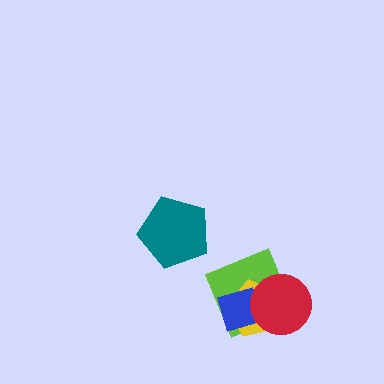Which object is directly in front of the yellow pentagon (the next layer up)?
The blue diamond is directly in front of the yellow pentagon.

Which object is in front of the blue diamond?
The red circle is in front of the blue diamond.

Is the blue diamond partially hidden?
Yes, it is partially covered by another shape.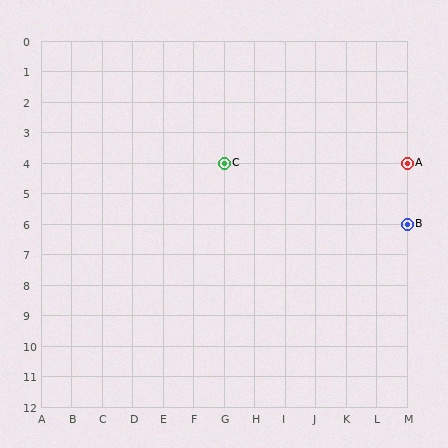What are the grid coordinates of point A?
Point A is at grid coordinates (M, 4).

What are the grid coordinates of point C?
Point C is at grid coordinates (G, 4).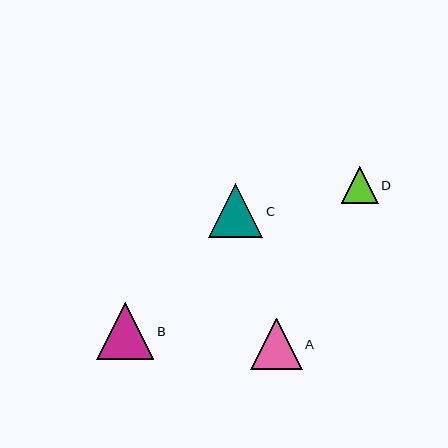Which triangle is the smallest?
Triangle D is the smallest with a size of approximately 37 pixels.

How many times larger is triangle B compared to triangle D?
Triangle B is approximately 1.6 times the size of triangle D.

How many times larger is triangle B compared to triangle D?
Triangle B is approximately 1.6 times the size of triangle D.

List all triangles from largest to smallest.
From largest to smallest: B, C, A, D.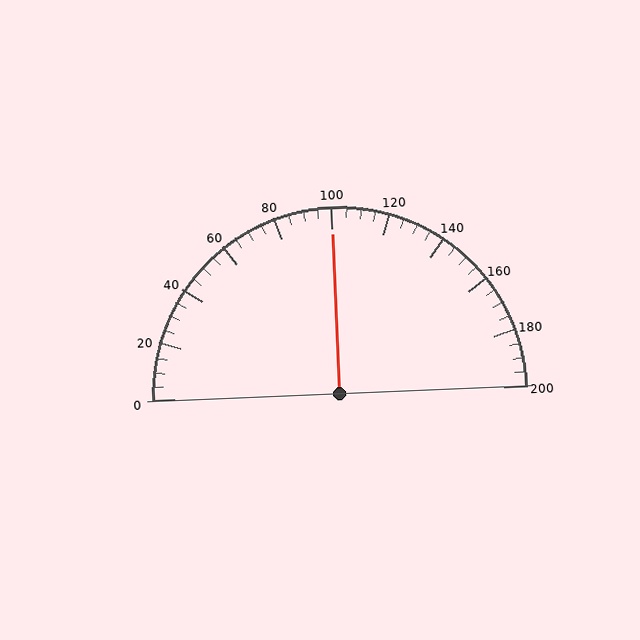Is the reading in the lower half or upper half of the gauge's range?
The reading is in the upper half of the range (0 to 200).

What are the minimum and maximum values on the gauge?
The gauge ranges from 0 to 200.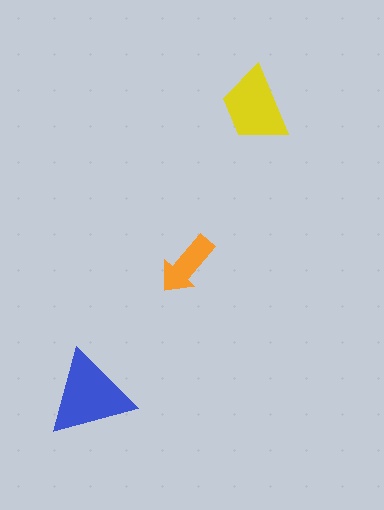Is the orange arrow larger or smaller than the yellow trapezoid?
Smaller.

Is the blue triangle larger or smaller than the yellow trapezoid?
Larger.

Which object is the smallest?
The orange arrow.